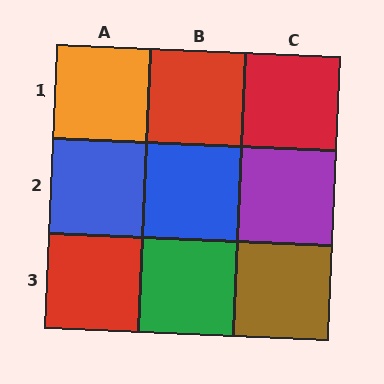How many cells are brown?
1 cell is brown.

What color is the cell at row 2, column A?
Blue.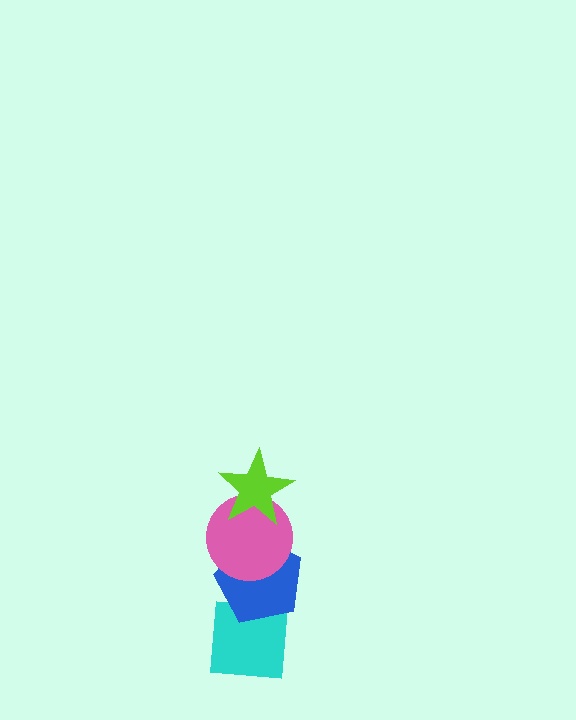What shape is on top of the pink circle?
The lime star is on top of the pink circle.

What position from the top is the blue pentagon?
The blue pentagon is 3rd from the top.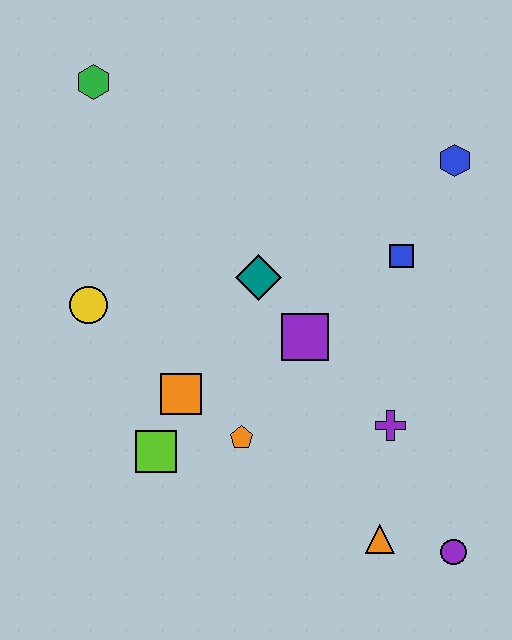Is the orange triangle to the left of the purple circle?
Yes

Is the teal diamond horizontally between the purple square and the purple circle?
No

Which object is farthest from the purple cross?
The green hexagon is farthest from the purple cross.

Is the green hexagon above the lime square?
Yes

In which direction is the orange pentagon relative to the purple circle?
The orange pentagon is to the left of the purple circle.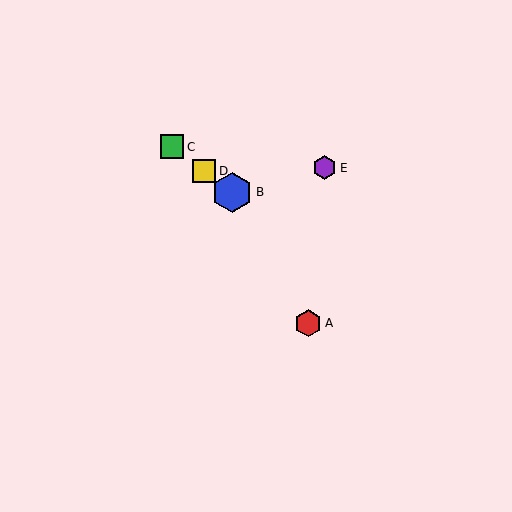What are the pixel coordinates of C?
Object C is at (172, 147).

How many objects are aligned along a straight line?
3 objects (B, C, D) are aligned along a straight line.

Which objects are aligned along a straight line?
Objects B, C, D are aligned along a straight line.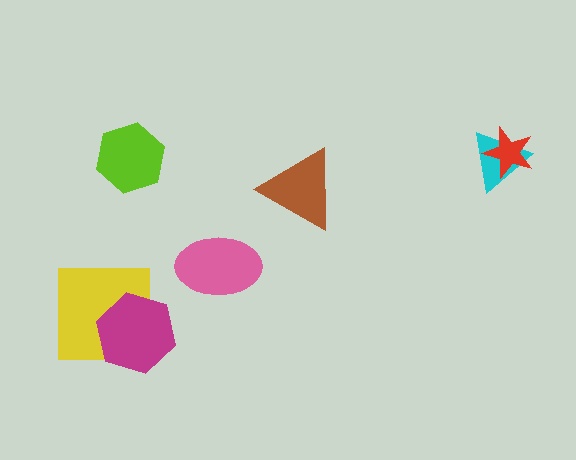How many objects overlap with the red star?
1 object overlaps with the red star.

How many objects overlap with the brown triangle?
0 objects overlap with the brown triangle.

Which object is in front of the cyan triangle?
The red star is in front of the cyan triangle.